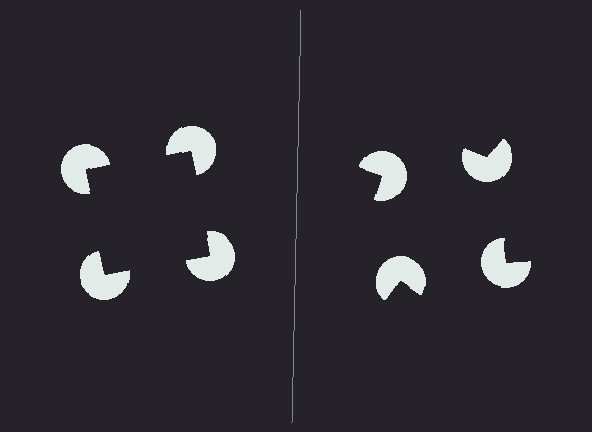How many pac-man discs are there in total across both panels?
8 — 4 on each side.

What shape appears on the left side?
An illusory square.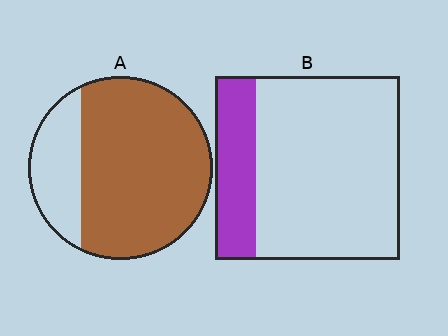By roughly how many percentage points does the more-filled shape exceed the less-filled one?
By roughly 55 percentage points (A over B).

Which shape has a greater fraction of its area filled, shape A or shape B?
Shape A.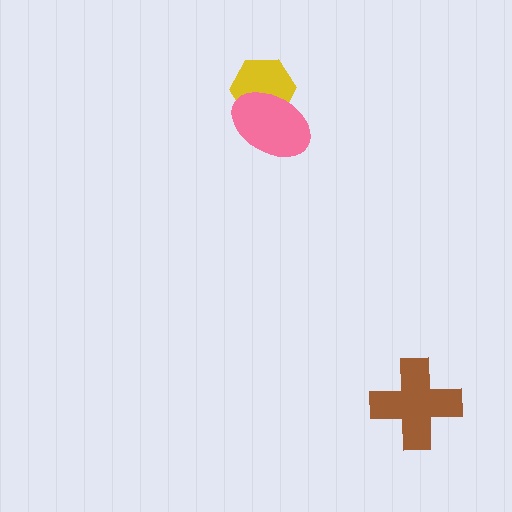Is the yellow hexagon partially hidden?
Yes, it is partially covered by another shape.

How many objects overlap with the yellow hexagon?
1 object overlaps with the yellow hexagon.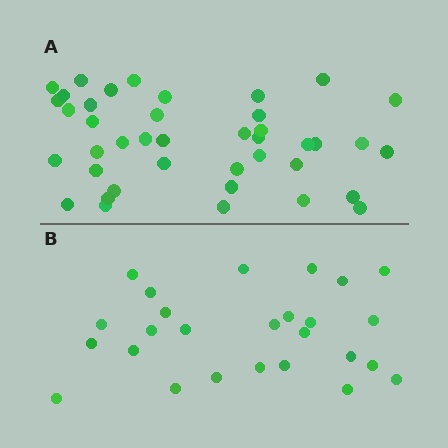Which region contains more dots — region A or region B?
Region A (the top region) has more dots.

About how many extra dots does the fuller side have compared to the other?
Region A has approximately 15 more dots than region B.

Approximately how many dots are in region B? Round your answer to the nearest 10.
About 30 dots. (The exact count is 26, which rounds to 30.)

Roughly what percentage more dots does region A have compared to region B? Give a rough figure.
About 60% more.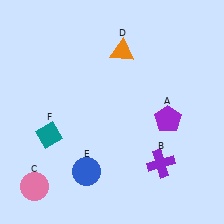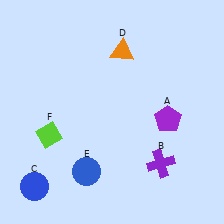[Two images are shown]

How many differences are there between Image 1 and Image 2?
There are 2 differences between the two images.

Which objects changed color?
C changed from pink to blue. F changed from teal to lime.